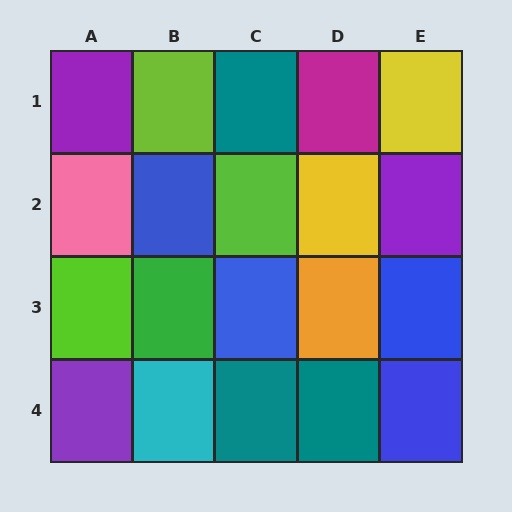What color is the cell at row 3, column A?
Lime.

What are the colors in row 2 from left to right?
Pink, blue, lime, yellow, purple.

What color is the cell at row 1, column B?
Lime.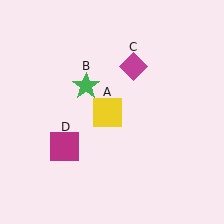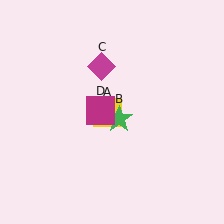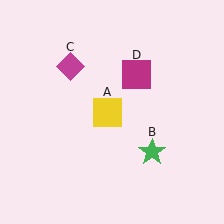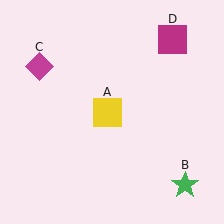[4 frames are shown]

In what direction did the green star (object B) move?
The green star (object B) moved down and to the right.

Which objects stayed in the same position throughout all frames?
Yellow square (object A) remained stationary.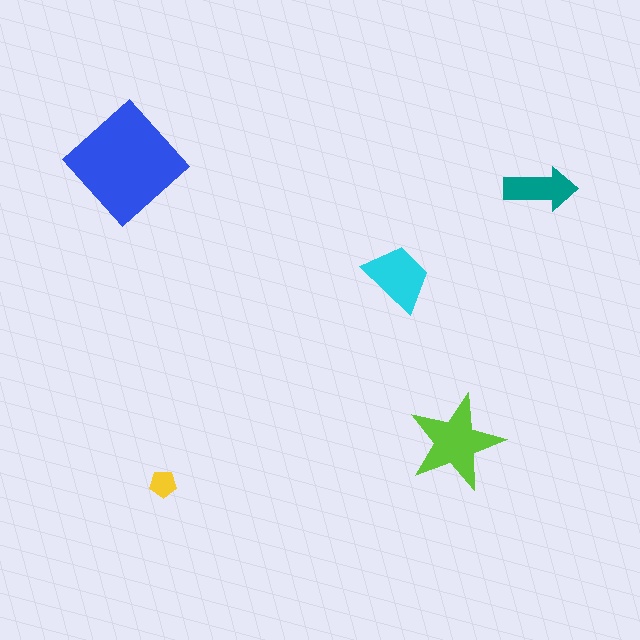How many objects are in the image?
There are 5 objects in the image.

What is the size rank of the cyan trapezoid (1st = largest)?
3rd.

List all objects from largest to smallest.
The blue diamond, the lime star, the cyan trapezoid, the teal arrow, the yellow pentagon.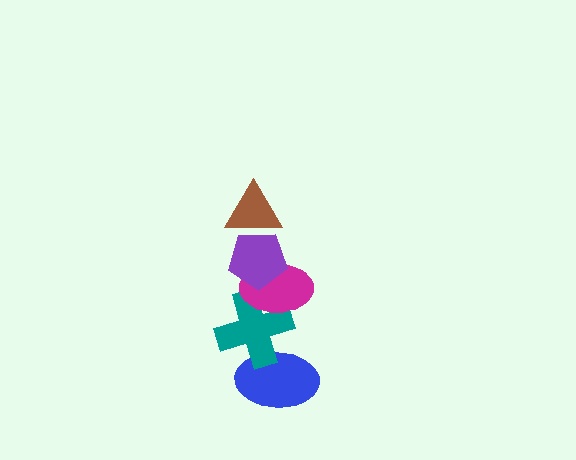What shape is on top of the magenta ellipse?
The purple pentagon is on top of the magenta ellipse.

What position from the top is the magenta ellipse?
The magenta ellipse is 3rd from the top.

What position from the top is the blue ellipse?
The blue ellipse is 5th from the top.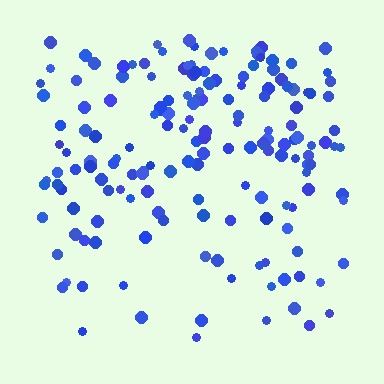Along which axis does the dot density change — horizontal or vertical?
Vertical.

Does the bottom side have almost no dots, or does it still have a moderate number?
Still a moderate number, just noticeably fewer than the top.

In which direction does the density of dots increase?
From bottom to top, with the top side densest.